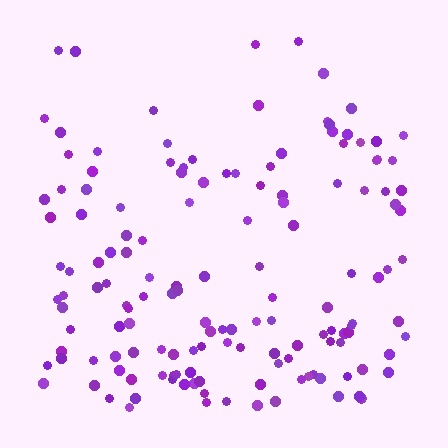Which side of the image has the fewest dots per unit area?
The top.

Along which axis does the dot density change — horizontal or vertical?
Vertical.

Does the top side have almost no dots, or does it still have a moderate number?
Still a moderate number, just noticeably fewer than the bottom.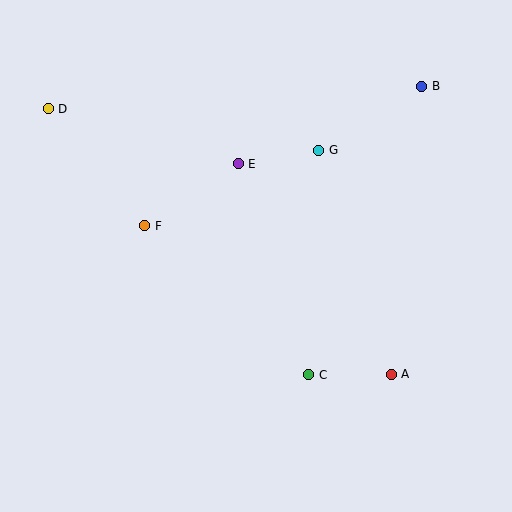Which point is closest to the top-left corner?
Point D is closest to the top-left corner.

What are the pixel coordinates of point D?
Point D is at (48, 109).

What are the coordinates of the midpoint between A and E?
The midpoint between A and E is at (315, 269).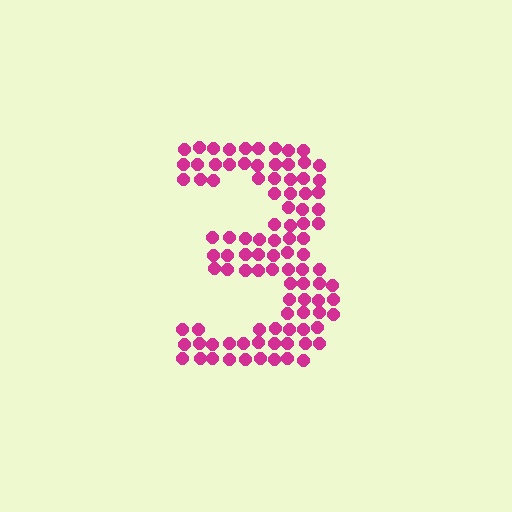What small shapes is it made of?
It is made of small circles.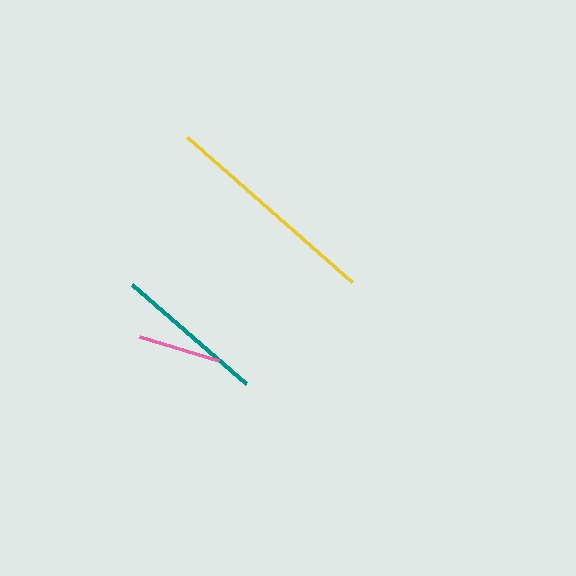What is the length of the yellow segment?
The yellow segment is approximately 219 pixels long.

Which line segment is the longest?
The yellow line is the longest at approximately 219 pixels.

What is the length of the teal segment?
The teal segment is approximately 151 pixels long.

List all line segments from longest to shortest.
From longest to shortest: yellow, teal, pink.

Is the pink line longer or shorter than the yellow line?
The yellow line is longer than the pink line.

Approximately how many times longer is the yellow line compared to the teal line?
The yellow line is approximately 1.5 times the length of the teal line.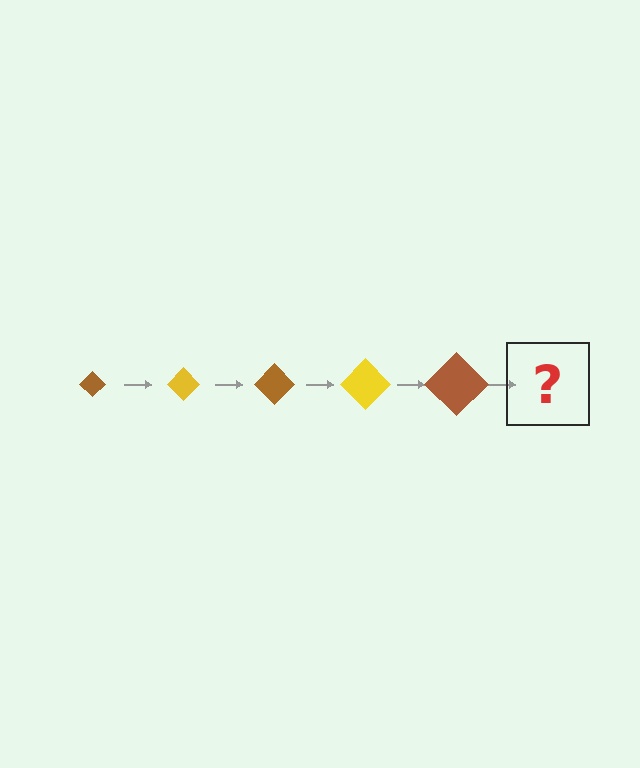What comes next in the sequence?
The next element should be a yellow diamond, larger than the previous one.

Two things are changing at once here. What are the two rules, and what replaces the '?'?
The two rules are that the diamond grows larger each step and the color cycles through brown and yellow. The '?' should be a yellow diamond, larger than the previous one.